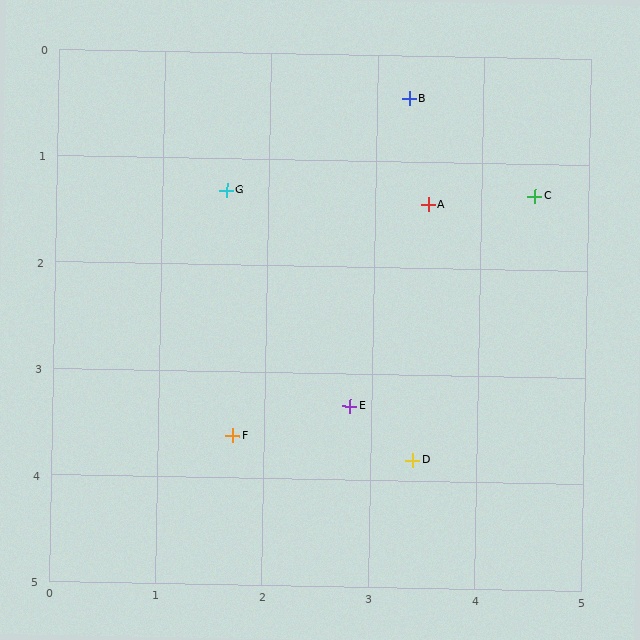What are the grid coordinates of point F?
Point F is at approximately (1.7, 3.6).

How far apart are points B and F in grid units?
Points B and F are about 3.6 grid units apart.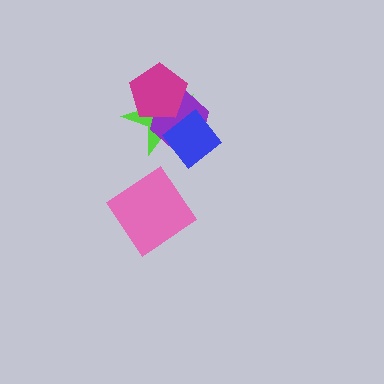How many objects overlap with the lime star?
3 objects overlap with the lime star.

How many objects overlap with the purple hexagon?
3 objects overlap with the purple hexagon.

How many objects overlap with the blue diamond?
2 objects overlap with the blue diamond.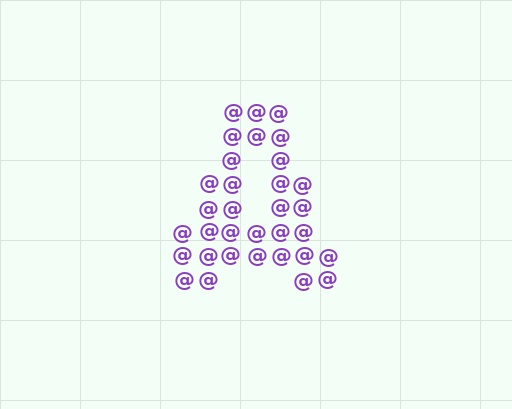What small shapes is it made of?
It is made of small at signs.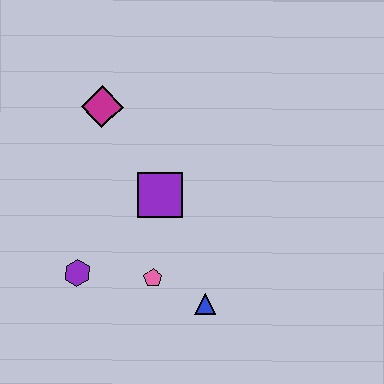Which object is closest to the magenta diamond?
The purple square is closest to the magenta diamond.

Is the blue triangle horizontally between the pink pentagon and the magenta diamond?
No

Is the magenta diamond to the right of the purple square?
No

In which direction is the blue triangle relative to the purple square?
The blue triangle is below the purple square.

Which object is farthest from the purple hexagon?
The magenta diamond is farthest from the purple hexagon.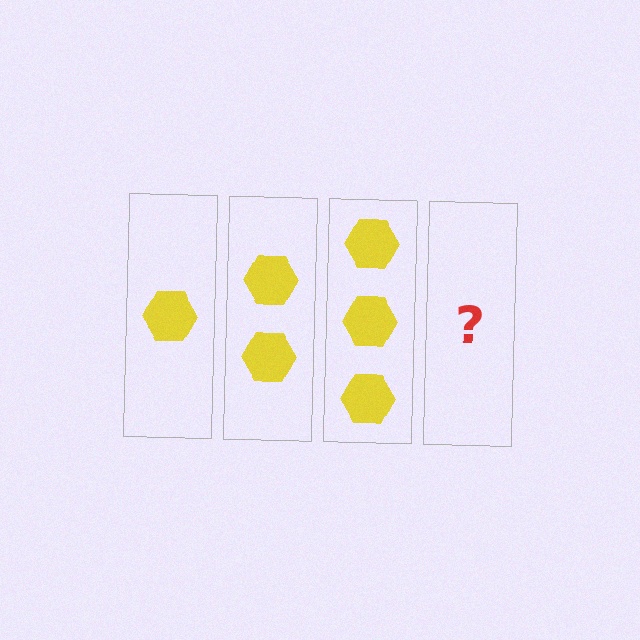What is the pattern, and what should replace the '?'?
The pattern is that each step adds one more hexagon. The '?' should be 4 hexagons.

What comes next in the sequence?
The next element should be 4 hexagons.